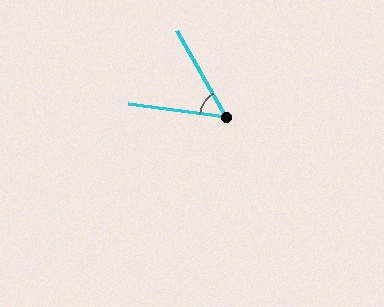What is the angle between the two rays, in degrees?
Approximately 53 degrees.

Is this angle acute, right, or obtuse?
It is acute.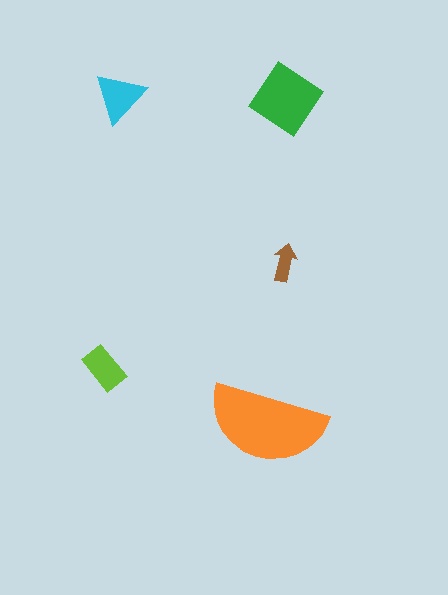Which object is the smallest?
The brown arrow.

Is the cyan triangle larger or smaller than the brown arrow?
Larger.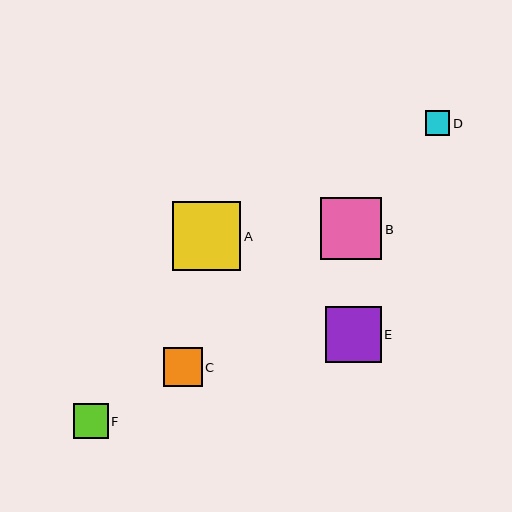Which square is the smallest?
Square D is the smallest with a size of approximately 24 pixels.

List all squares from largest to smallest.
From largest to smallest: A, B, E, C, F, D.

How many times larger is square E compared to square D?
Square E is approximately 2.3 times the size of square D.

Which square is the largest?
Square A is the largest with a size of approximately 68 pixels.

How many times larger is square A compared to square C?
Square A is approximately 1.8 times the size of square C.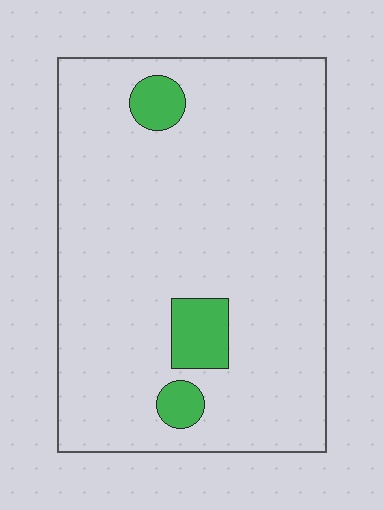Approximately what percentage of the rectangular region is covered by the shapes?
Approximately 10%.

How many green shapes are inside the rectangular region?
3.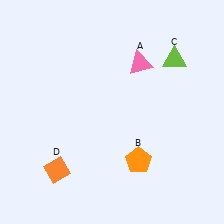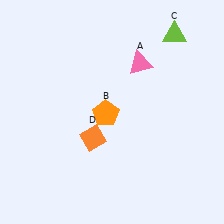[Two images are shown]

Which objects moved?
The objects that moved are: the orange pentagon (B), the lime triangle (C), the orange diamond (D).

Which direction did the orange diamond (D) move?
The orange diamond (D) moved right.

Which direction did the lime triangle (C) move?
The lime triangle (C) moved up.